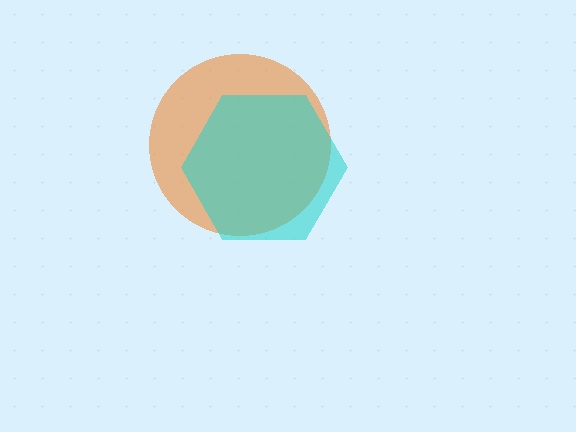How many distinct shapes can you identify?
There are 2 distinct shapes: an orange circle, a cyan hexagon.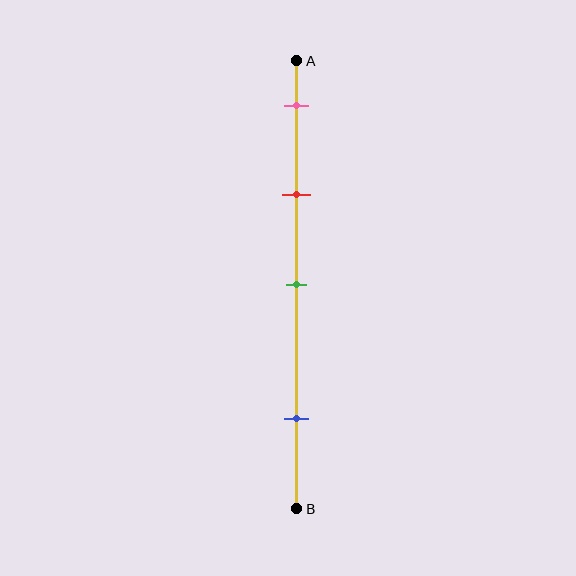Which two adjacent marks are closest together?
The pink and red marks are the closest adjacent pair.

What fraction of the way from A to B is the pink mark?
The pink mark is approximately 10% (0.1) of the way from A to B.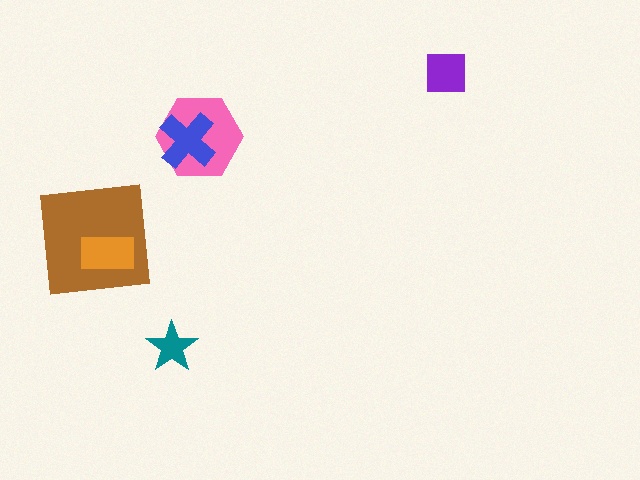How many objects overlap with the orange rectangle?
1 object overlaps with the orange rectangle.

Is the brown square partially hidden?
Yes, it is partially covered by another shape.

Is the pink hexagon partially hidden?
Yes, it is partially covered by another shape.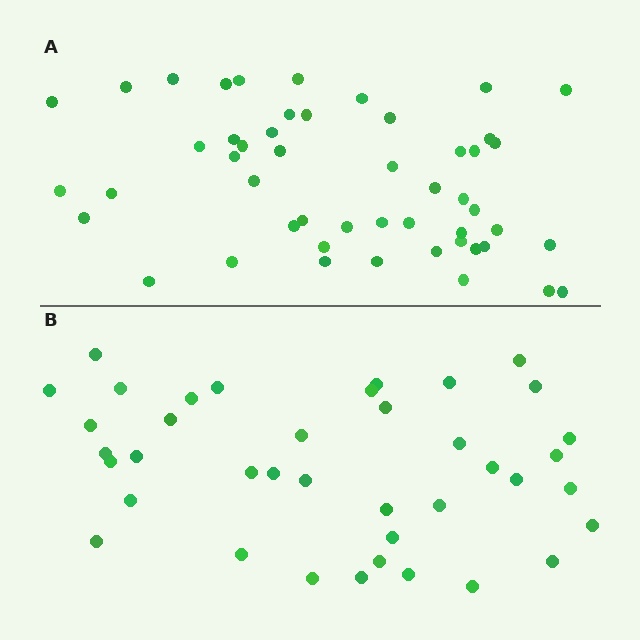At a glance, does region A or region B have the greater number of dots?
Region A (the top region) has more dots.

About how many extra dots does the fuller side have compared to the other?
Region A has roughly 12 or so more dots than region B.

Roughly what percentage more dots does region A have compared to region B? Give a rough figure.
About 30% more.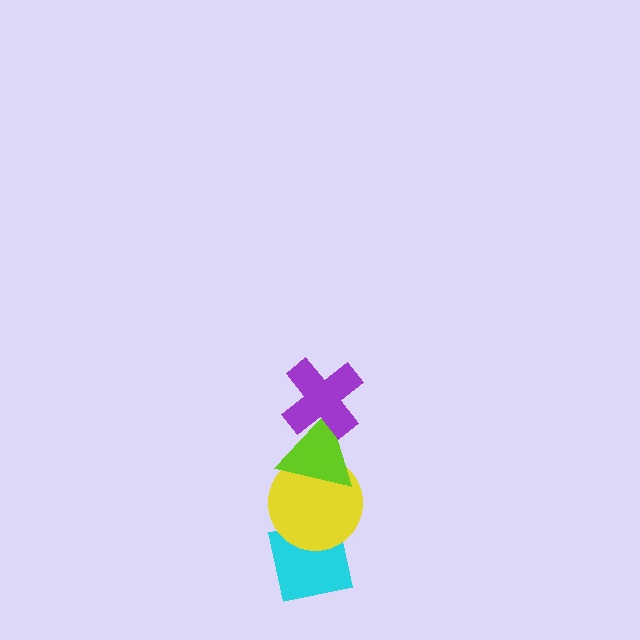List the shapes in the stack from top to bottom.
From top to bottom: the purple cross, the lime triangle, the yellow circle, the cyan square.